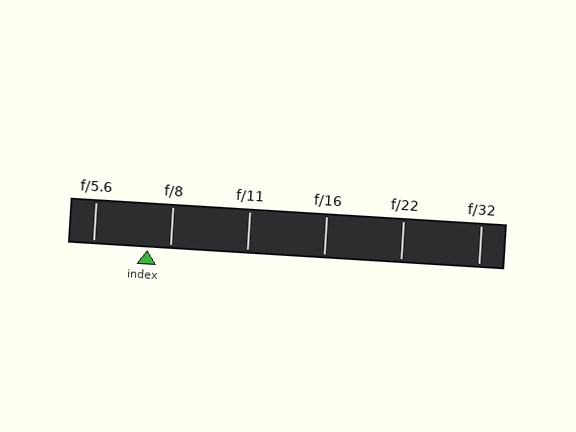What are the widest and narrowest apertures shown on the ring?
The widest aperture shown is f/5.6 and the narrowest is f/32.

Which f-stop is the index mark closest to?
The index mark is closest to f/8.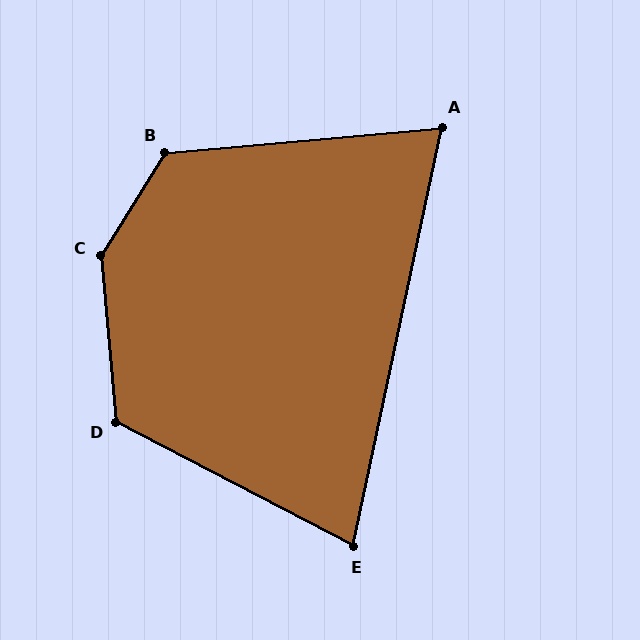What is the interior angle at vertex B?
Approximately 127 degrees (obtuse).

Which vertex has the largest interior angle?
C, at approximately 143 degrees.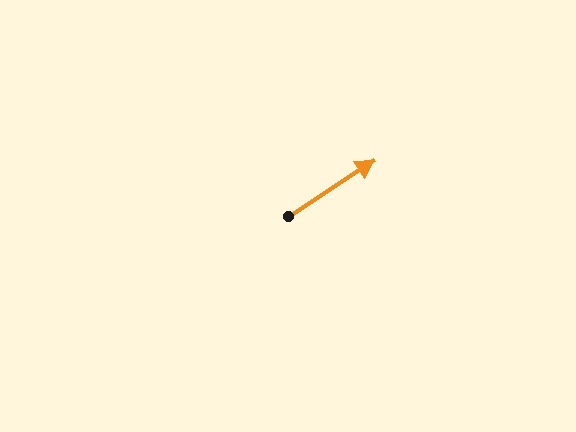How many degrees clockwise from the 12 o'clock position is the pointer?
Approximately 57 degrees.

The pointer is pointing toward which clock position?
Roughly 2 o'clock.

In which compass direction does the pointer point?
Northeast.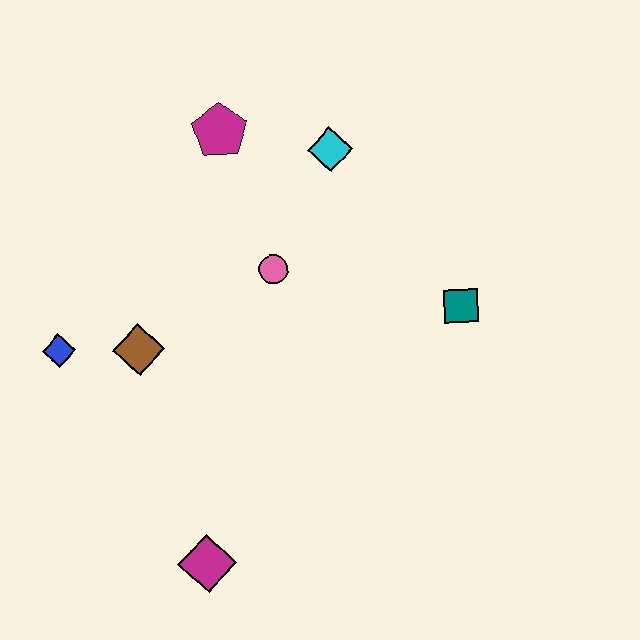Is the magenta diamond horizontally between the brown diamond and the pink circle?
Yes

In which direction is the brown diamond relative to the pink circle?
The brown diamond is to the left of the pink circle.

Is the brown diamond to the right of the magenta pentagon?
No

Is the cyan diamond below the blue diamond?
No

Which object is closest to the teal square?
The pink circle is closest to the teal square.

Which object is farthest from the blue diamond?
The teal square is farthest from the blue diamond.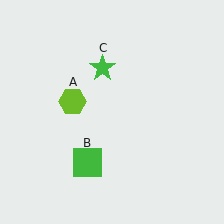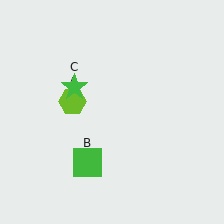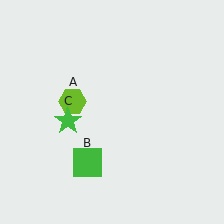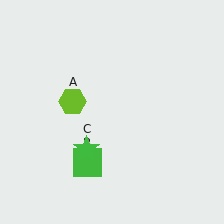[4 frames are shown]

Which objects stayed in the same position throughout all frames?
Lime hexagon (object A) and green square (object B) remained stationary.